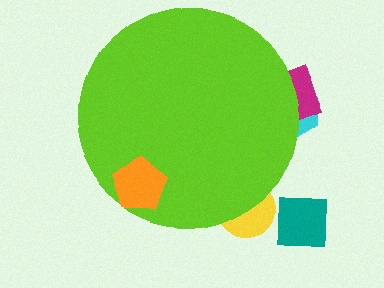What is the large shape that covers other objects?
A lime circle.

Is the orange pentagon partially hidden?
No, the orange pentagon is fully visible.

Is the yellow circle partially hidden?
Yes, the yellow circle is partially hidden behind the lime circle.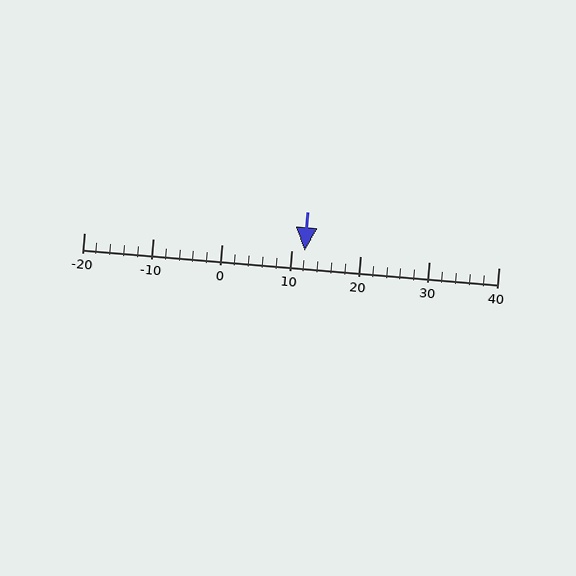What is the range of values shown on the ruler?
The ruler shows values from -20 to 40.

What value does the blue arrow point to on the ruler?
The blue arrow points to approximately 12.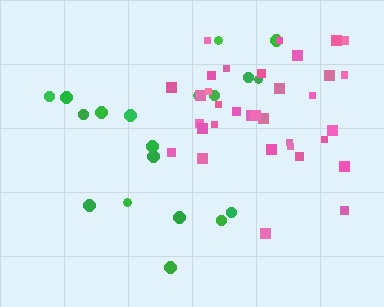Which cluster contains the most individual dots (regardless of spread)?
Pink (35).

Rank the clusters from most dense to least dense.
pink, green.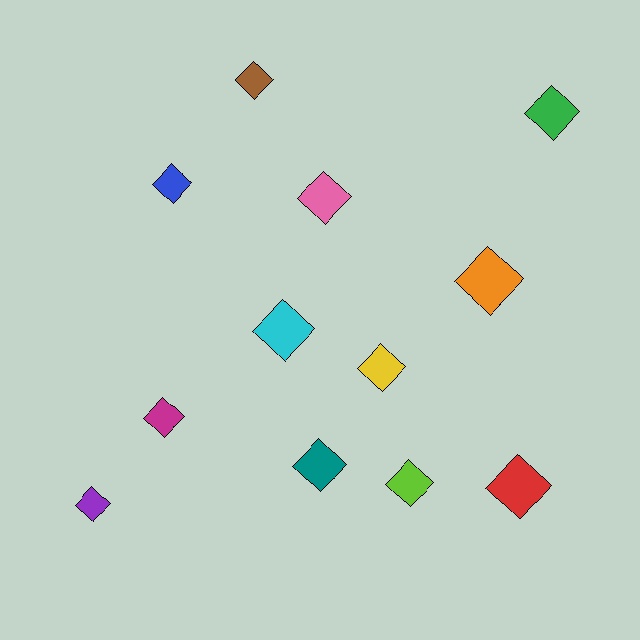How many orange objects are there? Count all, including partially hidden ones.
There is 1 orange object.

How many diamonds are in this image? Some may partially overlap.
There are 12 diamonds.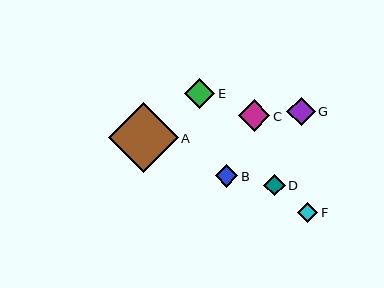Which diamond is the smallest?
Diamond F is the smallest with a size of approximately 20 pixels.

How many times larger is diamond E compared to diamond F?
Diamond E is approximately 1.4 times the size of diamond F.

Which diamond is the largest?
Diamond A is the largest with a size of approximately 69 pixels.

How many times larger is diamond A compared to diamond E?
Diamond A is approximately 2.3 times the size of diamond E.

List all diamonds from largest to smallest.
From largest to smallest: A, C, E, G, B, D, F.